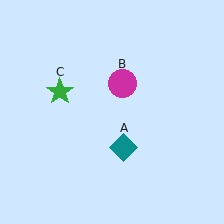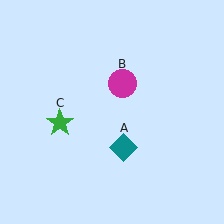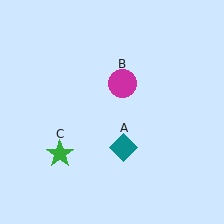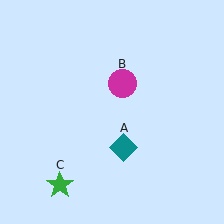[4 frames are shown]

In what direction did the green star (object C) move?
The green star (object C) moved down.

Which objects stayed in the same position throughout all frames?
Teal diamond (object A) and magenta circle (object B) remained stationary.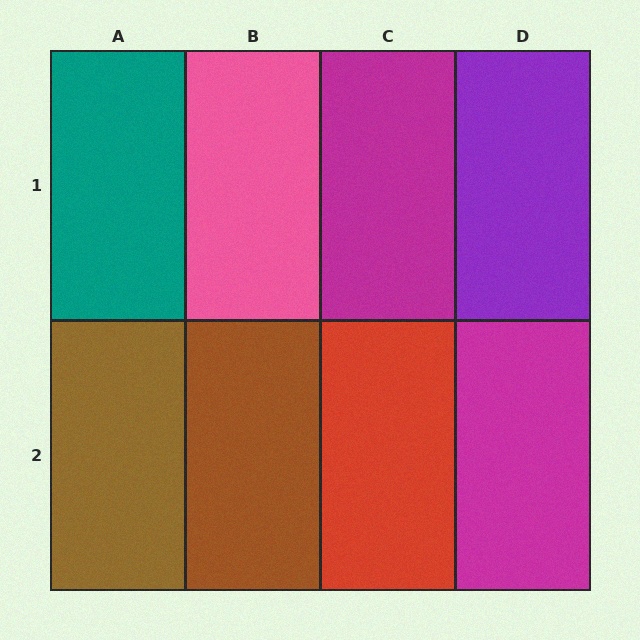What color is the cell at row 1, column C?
Magenta.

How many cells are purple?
1 cell is purple.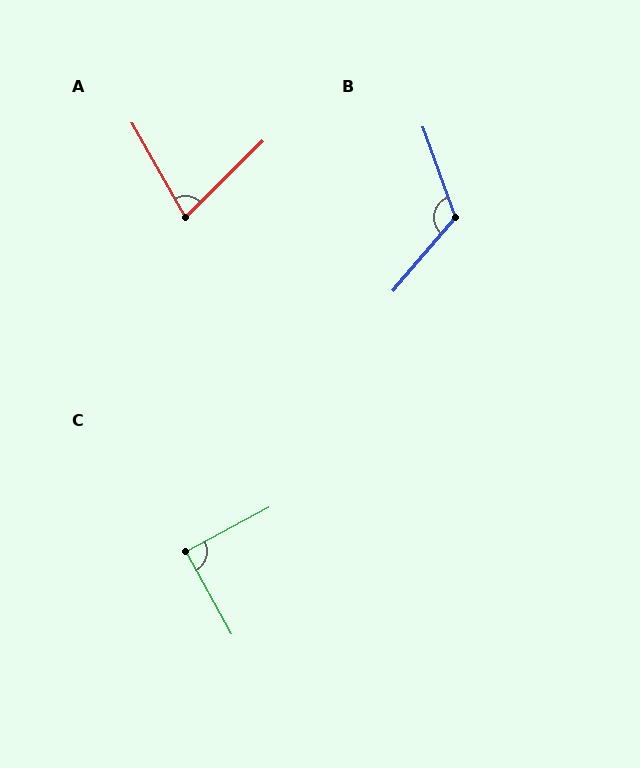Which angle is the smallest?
A, at approximately 75 degrees.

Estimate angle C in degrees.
Approximately 89 degrees.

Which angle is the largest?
B, at approximately 119 degrees.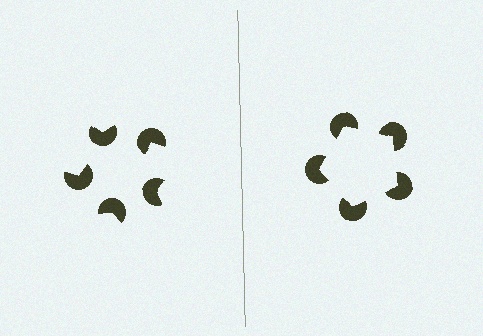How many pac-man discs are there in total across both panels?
10 — 5 on each side.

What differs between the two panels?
The pac-man discs are positioned identically on both sides; only the wedge orientations differ. On the right they align to a pentagon; on the left they are misaligned.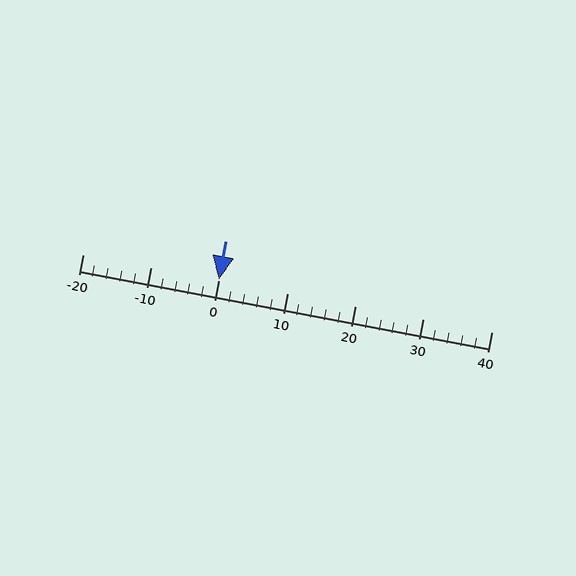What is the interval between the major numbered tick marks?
The major tick marks are spaced 10 units apart.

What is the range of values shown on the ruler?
The ruler shows values from -20 to 40.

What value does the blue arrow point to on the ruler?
The blue arrow points to approximately 0.